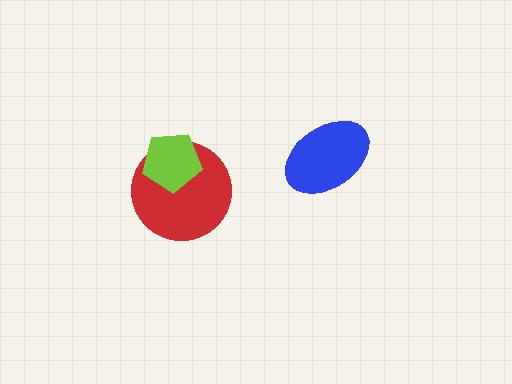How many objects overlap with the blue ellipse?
0 objects overlap with the blue ellipse.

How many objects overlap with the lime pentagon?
1 object overlaps with the lime pentagon.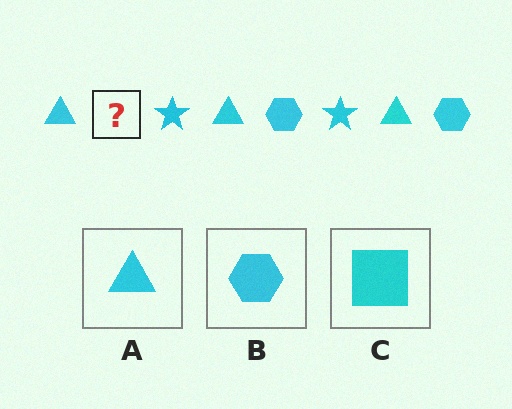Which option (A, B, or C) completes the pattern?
B.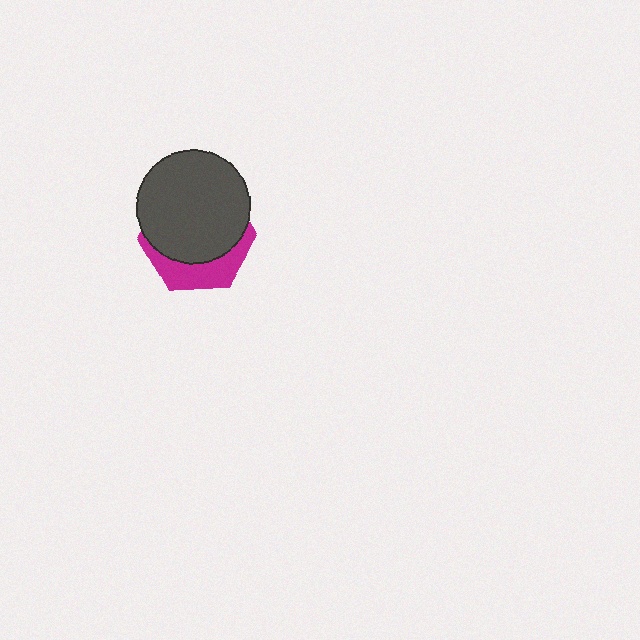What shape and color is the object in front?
The object in front is a dark gray circle.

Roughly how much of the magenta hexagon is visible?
A small part of it is visible (roughly 32%).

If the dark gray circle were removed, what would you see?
You would see the complete magenta hexagon.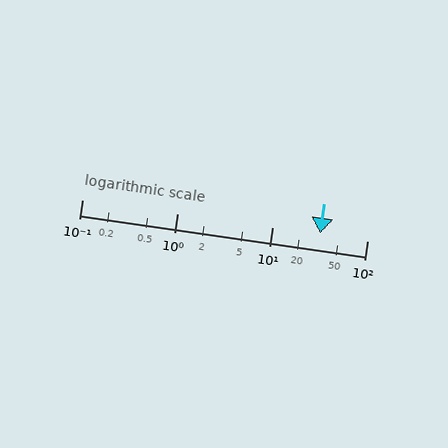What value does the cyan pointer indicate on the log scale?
The pointer indicates approximately 32.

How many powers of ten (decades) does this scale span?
The scale spans 3 decades, from 0.1 to 100.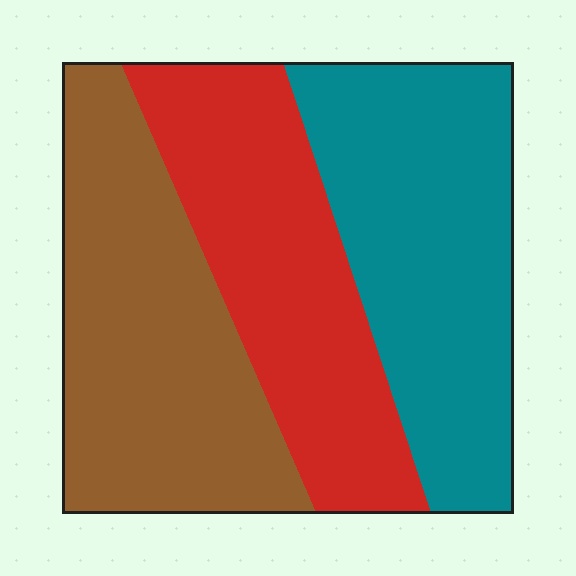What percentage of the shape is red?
Red covers around 30% of the shape.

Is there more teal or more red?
Teal.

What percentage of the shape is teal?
Teal takes up between a quarter and a half of the shape.